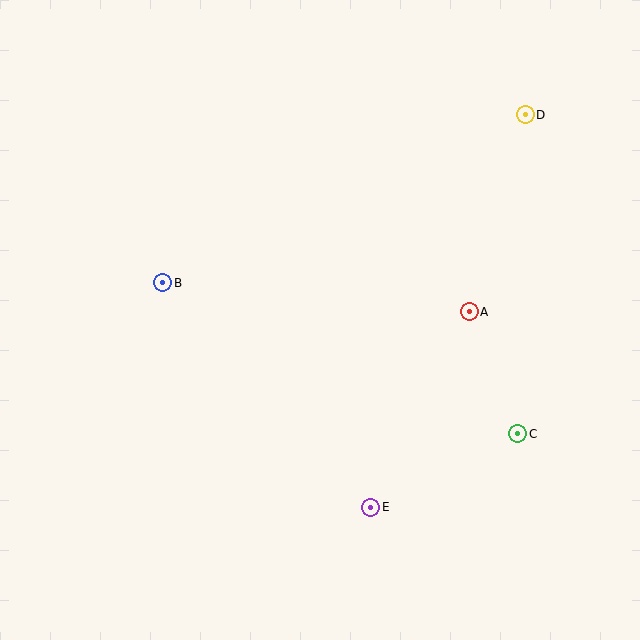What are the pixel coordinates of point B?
Point B is at (163, 283).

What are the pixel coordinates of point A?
Point A is at (469, 312).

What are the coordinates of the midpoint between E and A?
The midpoint between E and A is at (420, 410).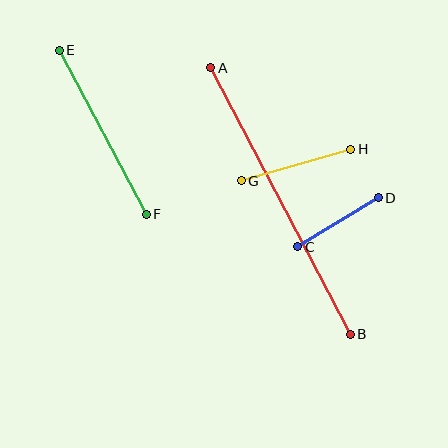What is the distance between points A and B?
The distance is approximately 301 pixels.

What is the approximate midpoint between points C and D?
The midpoint is at approximately (338, 222) pixels.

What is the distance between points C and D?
The distance is approximately 94 pixels.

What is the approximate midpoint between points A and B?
The midpoint is at approximately (281, 201) pixels.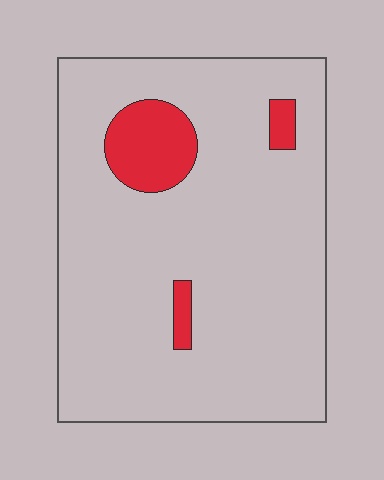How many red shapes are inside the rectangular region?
3.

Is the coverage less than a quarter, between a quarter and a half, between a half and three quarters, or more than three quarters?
Less than a quarter.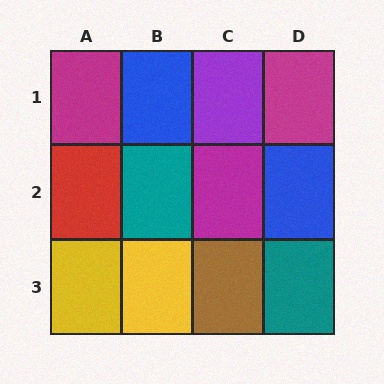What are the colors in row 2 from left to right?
Red, teal, magenta, blue.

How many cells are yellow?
2 cells are yellow.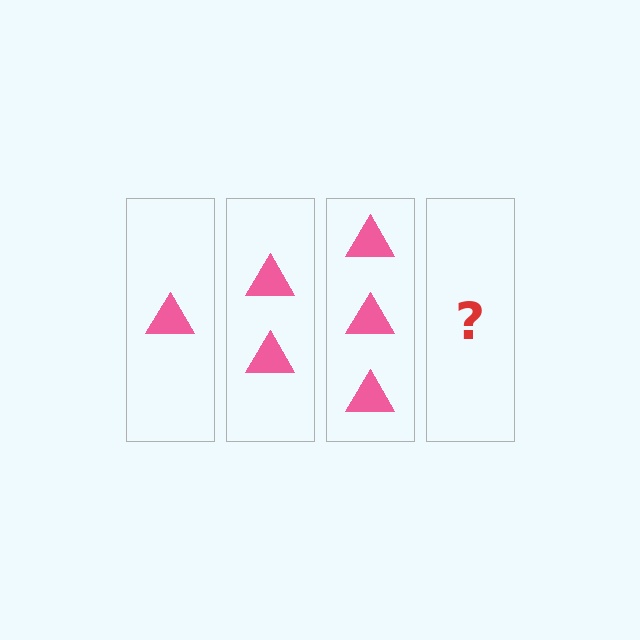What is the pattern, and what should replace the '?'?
The pattern is that each step adds one more triangle. The '?' should be 4 triangles.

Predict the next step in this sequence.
The next step is 4 triangles.